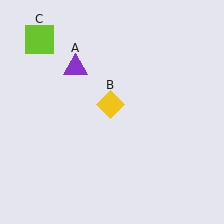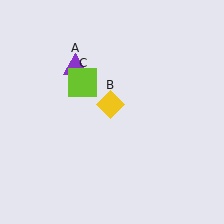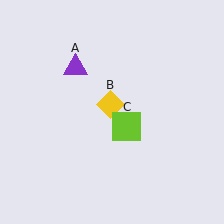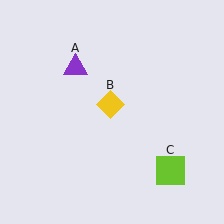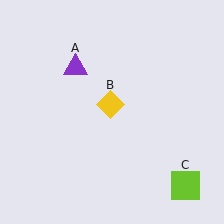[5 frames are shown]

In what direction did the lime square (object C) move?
The lime square (object C) moved down and to the right.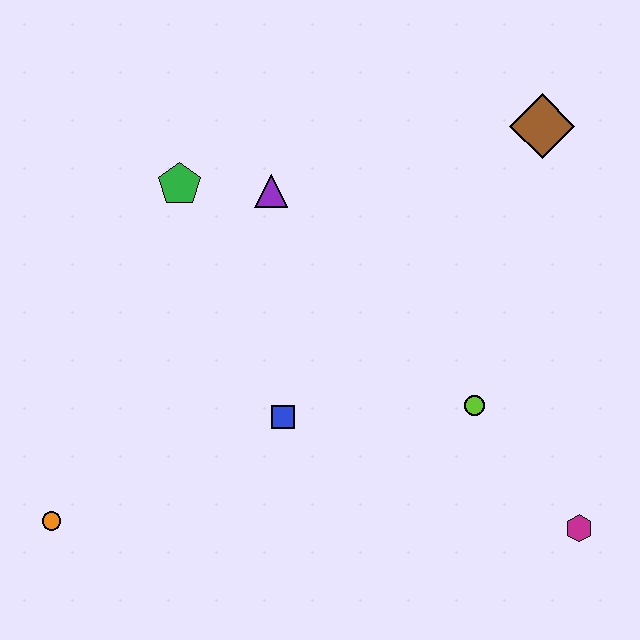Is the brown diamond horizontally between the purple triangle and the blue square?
No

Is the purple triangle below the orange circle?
No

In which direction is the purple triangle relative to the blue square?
The purple triangle is above the blue square.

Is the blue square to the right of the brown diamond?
No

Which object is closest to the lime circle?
The magenta hexagon is closest to the lime circle.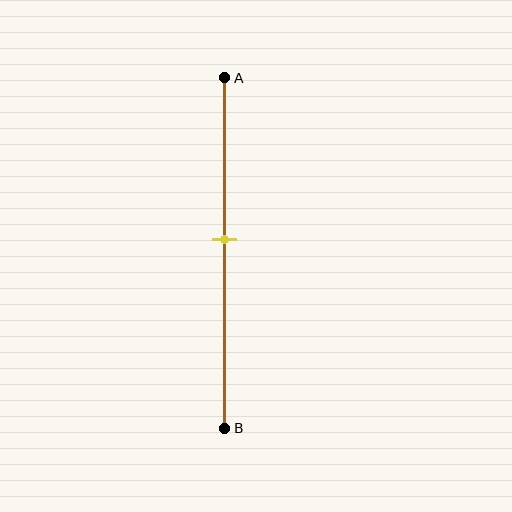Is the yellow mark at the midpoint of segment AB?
No, the mark is at about 45% from A, not at the 50% midpoint.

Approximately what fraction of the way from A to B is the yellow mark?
The yellow mark is approximately 45% of the way from A to B.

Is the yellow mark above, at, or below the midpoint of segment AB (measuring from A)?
The yellow mark is above the midpoint of segment AB.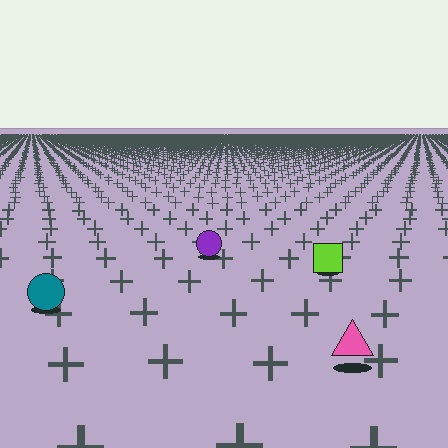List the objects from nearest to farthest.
From nearest to farthest: the pink triangle, the teal circle, the lime square, the purple circle.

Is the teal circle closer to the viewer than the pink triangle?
No. The pink triangle is closer — you can tell from the texture gradient: the ground texture is coarser near it.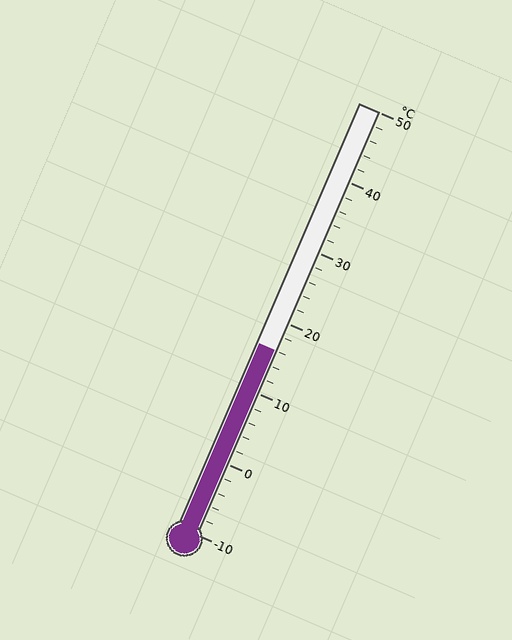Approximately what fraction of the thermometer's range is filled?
The thermometer is filled to approximately 45% of its range.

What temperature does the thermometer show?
The thermometer shows approximately 16°C.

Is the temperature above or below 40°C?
The temperature is below 40°C.